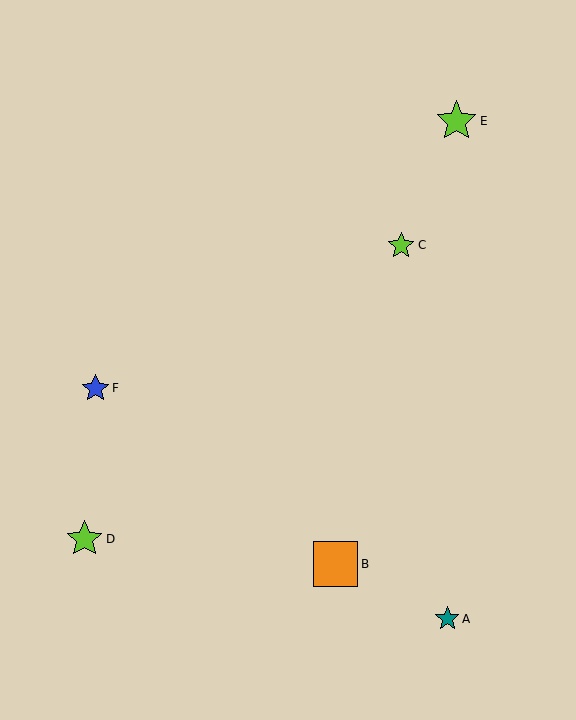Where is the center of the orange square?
The center of the orange square is at (336, 564).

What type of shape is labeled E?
Shape E is a lime star.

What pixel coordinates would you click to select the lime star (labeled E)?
Click at (457, 121) to select the lime star E.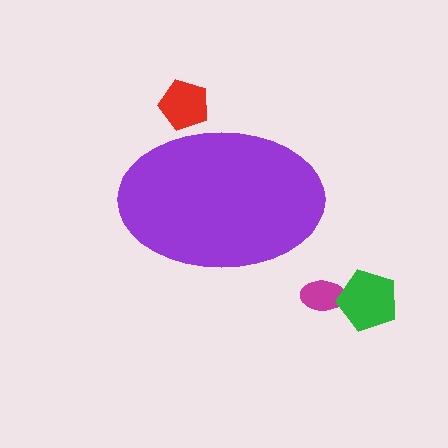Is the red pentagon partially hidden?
Yes, the red pentagon is partially hidden behind the purple ellipse.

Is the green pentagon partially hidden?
No, the green pentagon is fully visible.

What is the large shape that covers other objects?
A purple ellipse.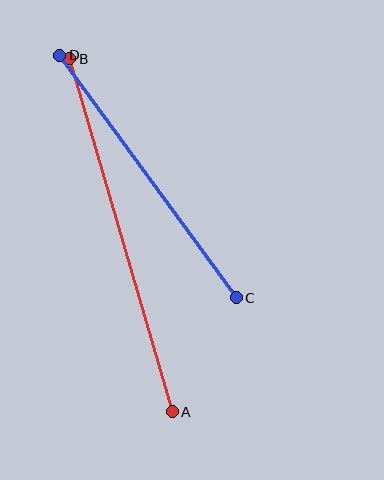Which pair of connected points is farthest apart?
Points A and B are farthest apart.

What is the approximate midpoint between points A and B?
The midpoint is at approximately (121, 235) pixels.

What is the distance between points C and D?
The distance is approximately 300 pixels.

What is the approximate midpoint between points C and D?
The midpoint is at approximately (148, 177) pixels.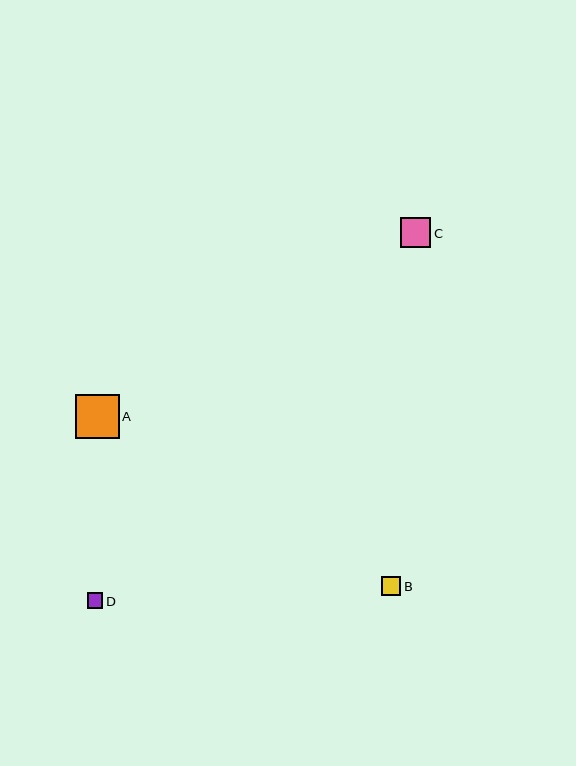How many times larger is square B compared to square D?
Square B is approximately 1.2 times the size of square D.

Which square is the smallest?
Square D is the smallest with a size of approximately 16 pixels.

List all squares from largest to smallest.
From largest to smallest: A, C, B, D.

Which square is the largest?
Square A is the largest with a size of approximately 44 pixels.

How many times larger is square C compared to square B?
Square C is approximately 1.6 times the size of square B.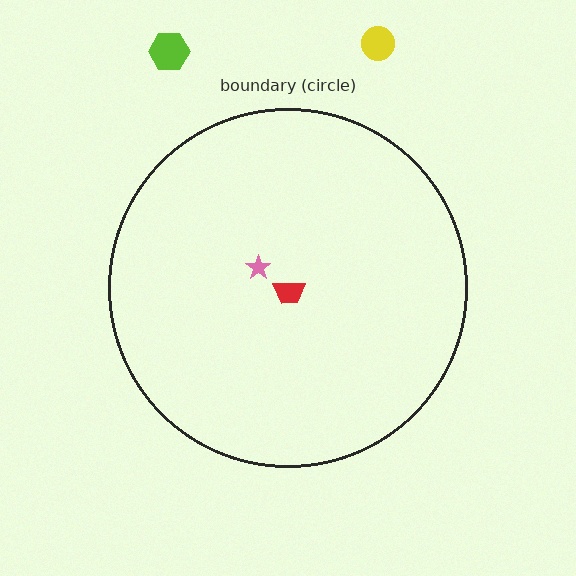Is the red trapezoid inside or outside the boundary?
Inside.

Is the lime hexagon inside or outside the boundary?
Outside.